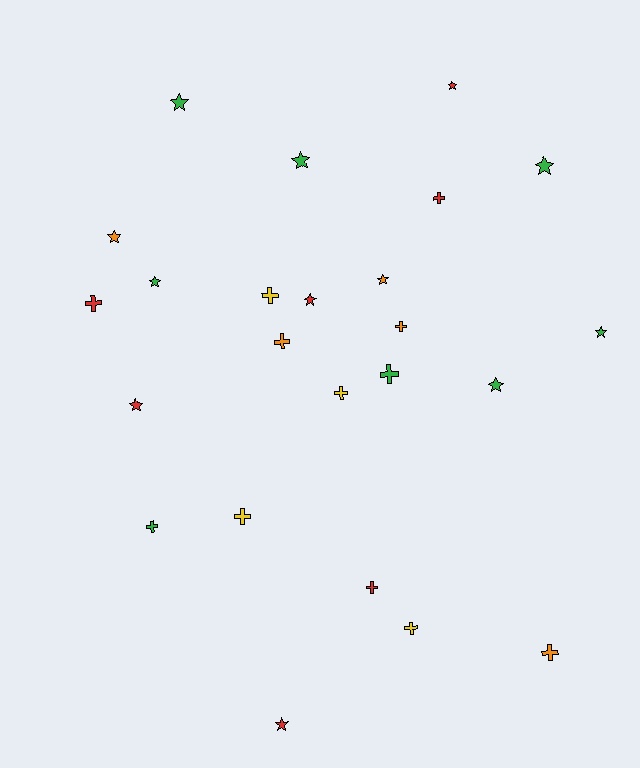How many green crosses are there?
There are 2 green crosses.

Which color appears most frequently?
Green, with 8 objects.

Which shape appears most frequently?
Cross, with 12 objects.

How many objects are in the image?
There are 24 objects.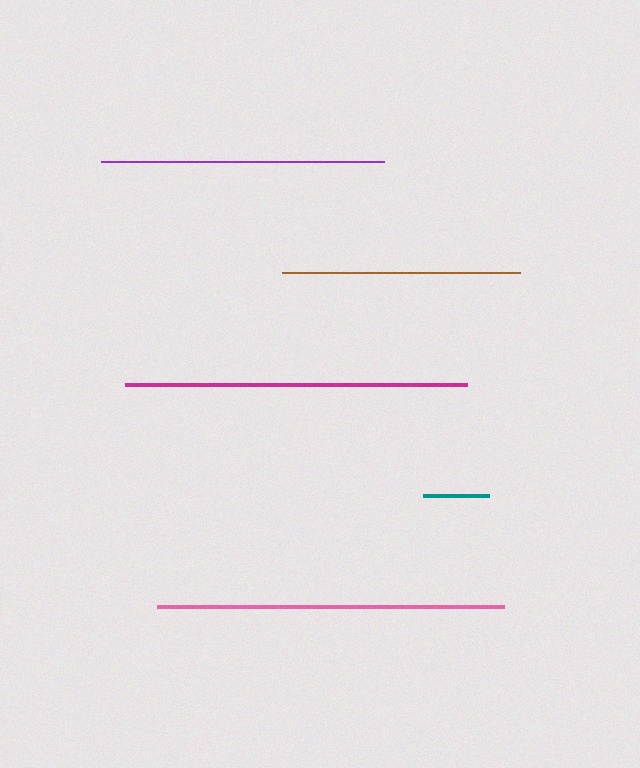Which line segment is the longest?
The pink line is the longest at approximately 347 pixels.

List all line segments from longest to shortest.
From longest to shortest: pink, magenta, purple, brown, teal.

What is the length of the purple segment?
The purple segment is approximately 283 pixels long.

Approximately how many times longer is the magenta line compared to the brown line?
The magenta line is approximately 1.4 times the length of the brown line.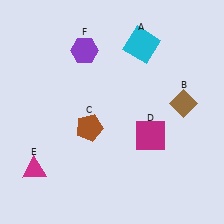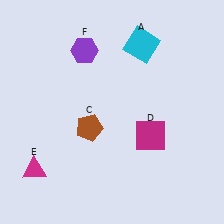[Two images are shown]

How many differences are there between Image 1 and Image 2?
There is 1 difference between the two images.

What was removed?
The brown diamond (B) was removed in Image 2.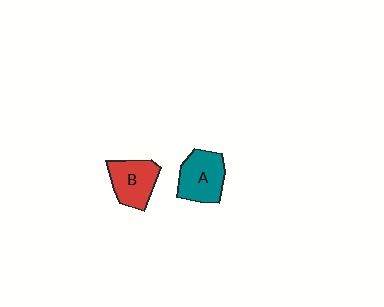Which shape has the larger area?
Shape A (teal).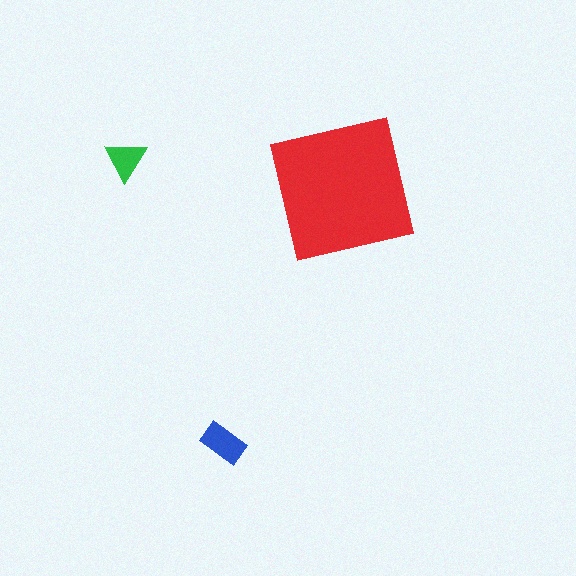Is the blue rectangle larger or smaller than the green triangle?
Larger.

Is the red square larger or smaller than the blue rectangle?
Larger.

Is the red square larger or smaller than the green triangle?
Larger.